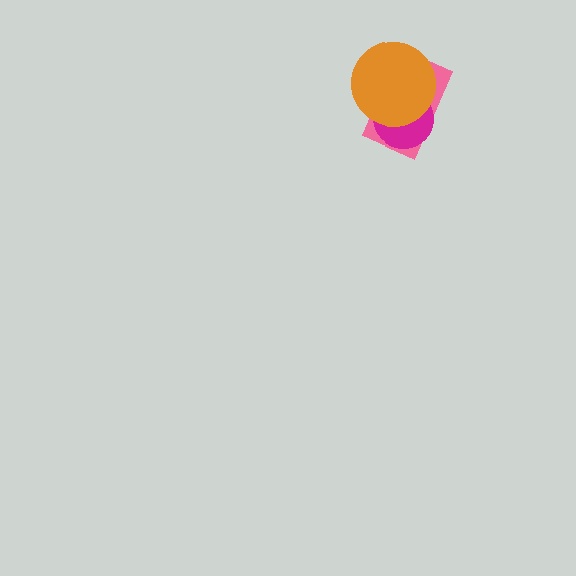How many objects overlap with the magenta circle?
2 objects overlap with the magenta circle.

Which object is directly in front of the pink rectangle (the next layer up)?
The magenta circle is directly in front of the pink rectangle.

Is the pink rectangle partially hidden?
Yes, it is partially covered by another shape.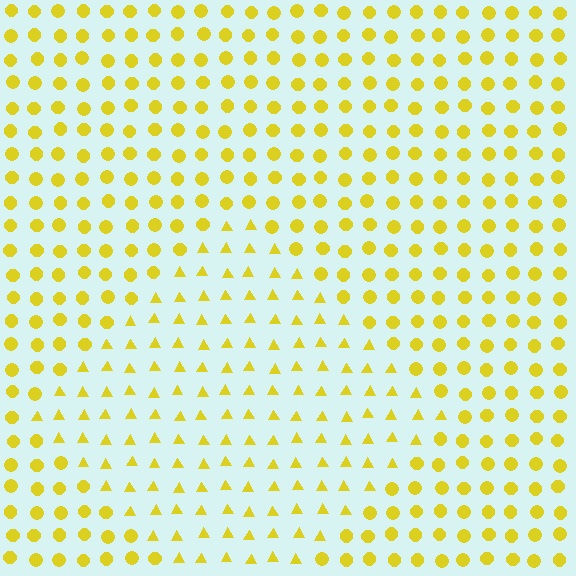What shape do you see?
I see a diamond.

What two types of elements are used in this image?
The image uses triangles inside the diamond region and circles outside it.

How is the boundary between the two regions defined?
The boundary is defined by a change in element shape: triangles inside vs. circles outside. All elements share the same color and spacing.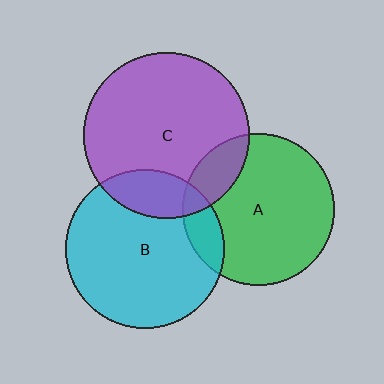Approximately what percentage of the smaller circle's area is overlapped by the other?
Approximately 15%.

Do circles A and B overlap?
Yes.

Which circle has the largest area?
Circle C (purple).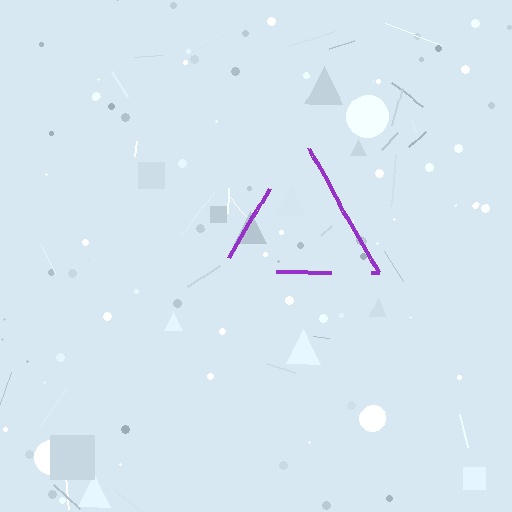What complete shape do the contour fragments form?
The contour fragments form a triangle.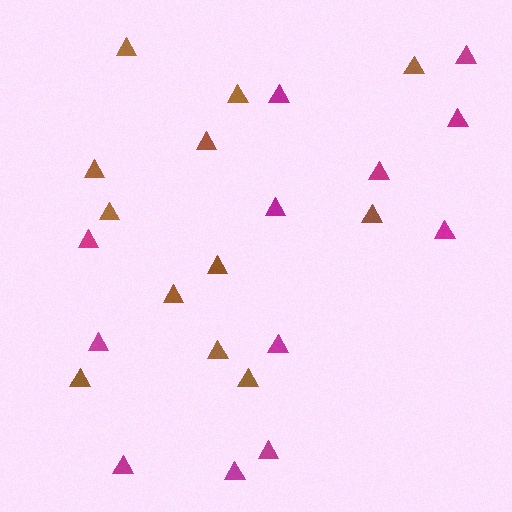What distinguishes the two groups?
There are 2 groups: one group of brown triangles (12) and one group of magenta triangles (12).